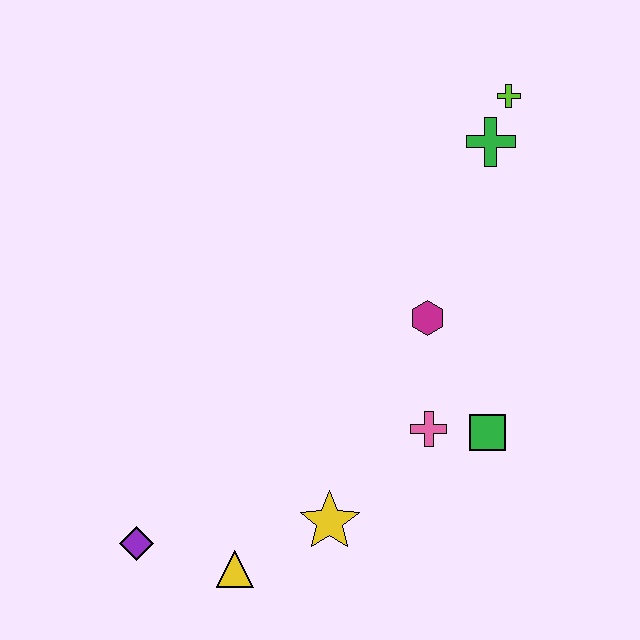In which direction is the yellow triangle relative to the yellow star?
The yellow triangle is to the left of the yellow star.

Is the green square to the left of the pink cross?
No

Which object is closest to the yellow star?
The yellow triangle is closest to the yellow star.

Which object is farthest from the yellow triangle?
The lime cross is farthest from the yellow triangle.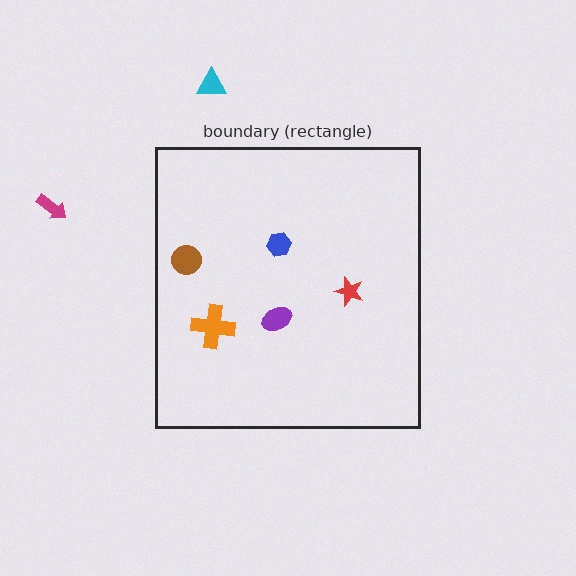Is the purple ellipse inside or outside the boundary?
Inside.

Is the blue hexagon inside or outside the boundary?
Inside.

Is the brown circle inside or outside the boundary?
Inside.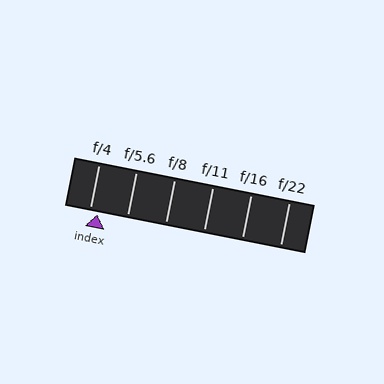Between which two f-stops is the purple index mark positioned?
The index mark is between f/4 and f/5.6.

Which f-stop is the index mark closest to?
The index mark is closest to f/4.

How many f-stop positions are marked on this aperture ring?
There are 6 f-stop positions marked.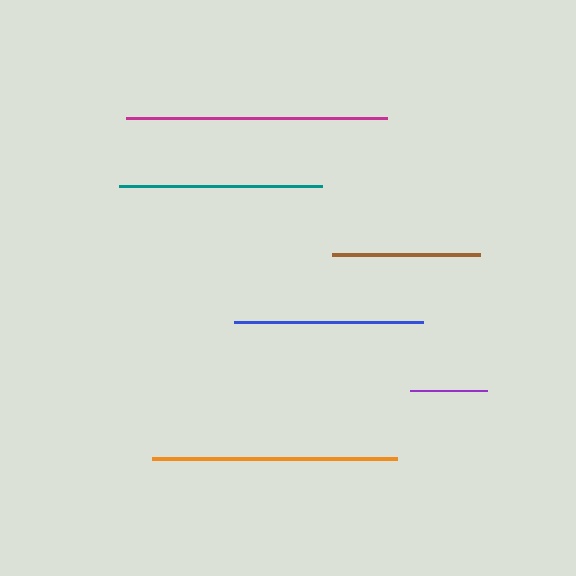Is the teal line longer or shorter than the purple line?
The teal line is longer than the purple line.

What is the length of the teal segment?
The teal segment is approximately 202 pixels long.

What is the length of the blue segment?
The blue segment is approximately 190 pixels long.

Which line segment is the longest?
The magenta line is the longest at approximately 261 pixels.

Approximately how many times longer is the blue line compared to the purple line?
The blue line is approximately 2.5 times the length of the purple line.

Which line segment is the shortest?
The purple line is the shortest at approximately 76 pixels.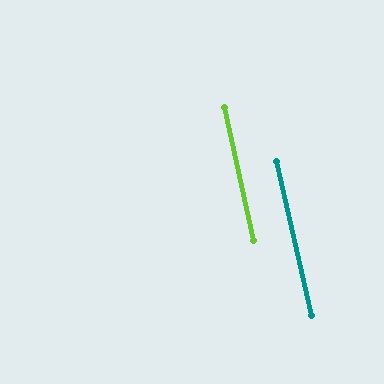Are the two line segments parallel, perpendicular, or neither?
Parallel — their directions differ by only 0.1°.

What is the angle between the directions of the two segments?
Approximately 0 degrees.